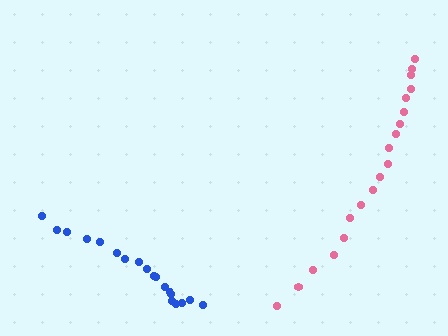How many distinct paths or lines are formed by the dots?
There are 2 distinct paths.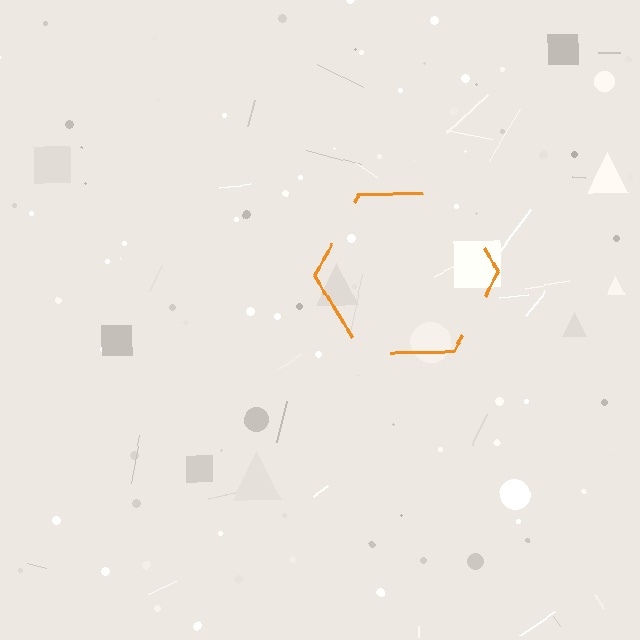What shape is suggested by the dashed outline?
The dashed outline suggests a hexagon.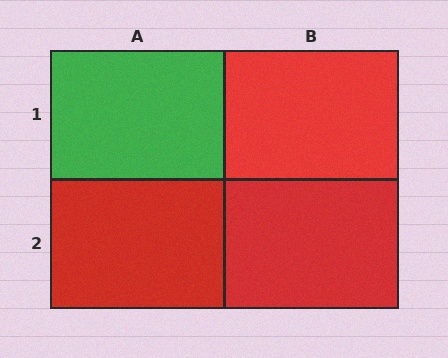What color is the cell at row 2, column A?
Red.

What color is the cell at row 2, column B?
Red.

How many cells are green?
1 cell is green.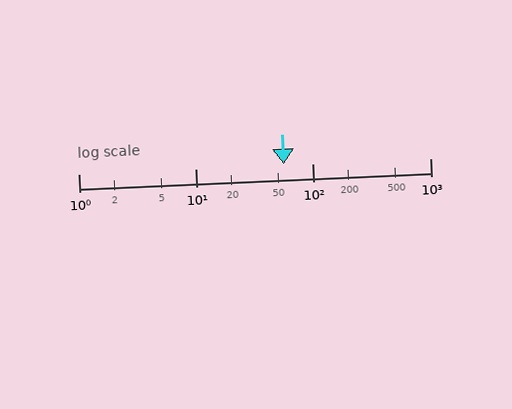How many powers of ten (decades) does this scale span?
The scale spans 3 decades, from 1 to 1000.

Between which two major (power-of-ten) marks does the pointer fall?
The pointer is between 10 and 100.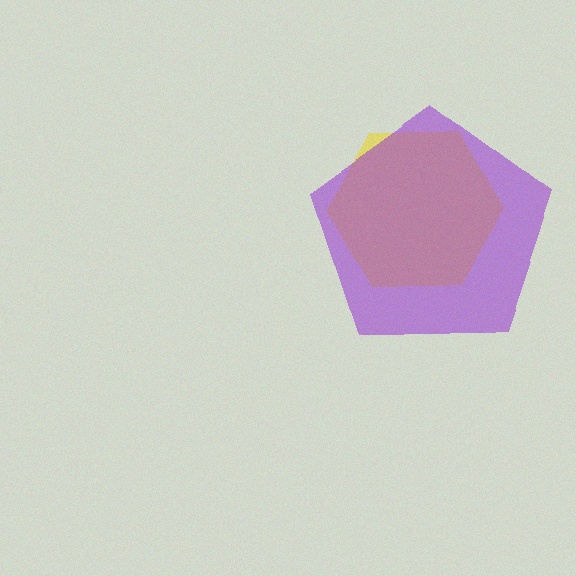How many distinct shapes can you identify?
There are 2 distinct shapes: a yellow hexagon, a purple pentagon.